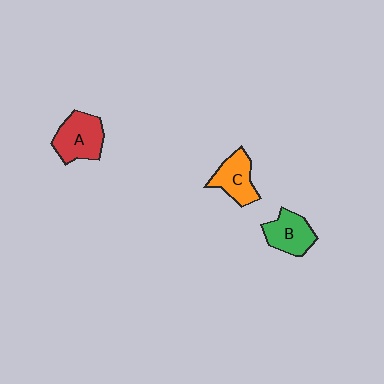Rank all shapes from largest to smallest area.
From largest to smallest: A (red), B (green), C (orange).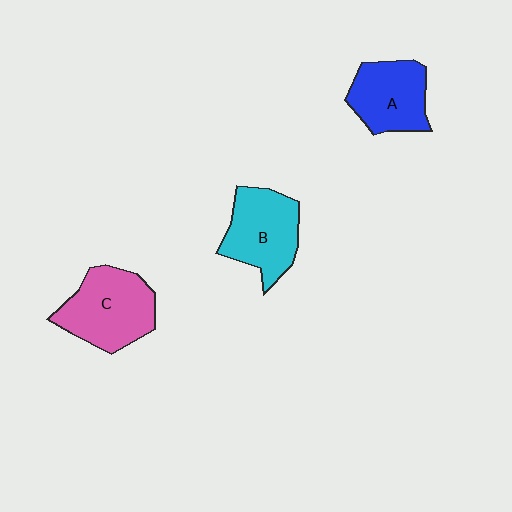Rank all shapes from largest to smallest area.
From largest to smallest: C (pink), B (cyan), A (blue).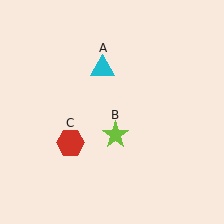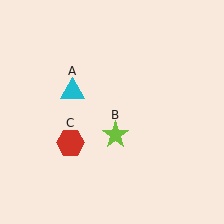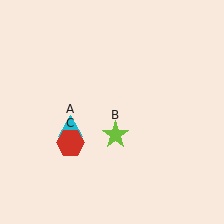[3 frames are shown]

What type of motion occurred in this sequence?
The cyan triangle (object A) rotated counterclockwise around the center of the scene.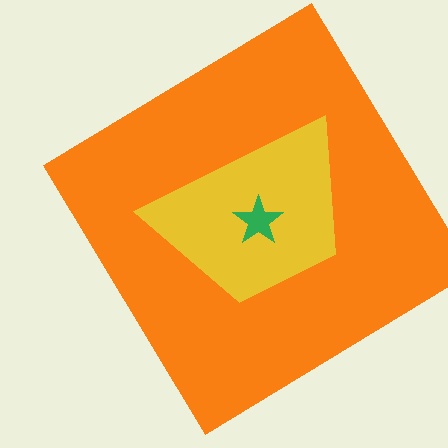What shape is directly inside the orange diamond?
The yellow trapezoid.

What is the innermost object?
The green star.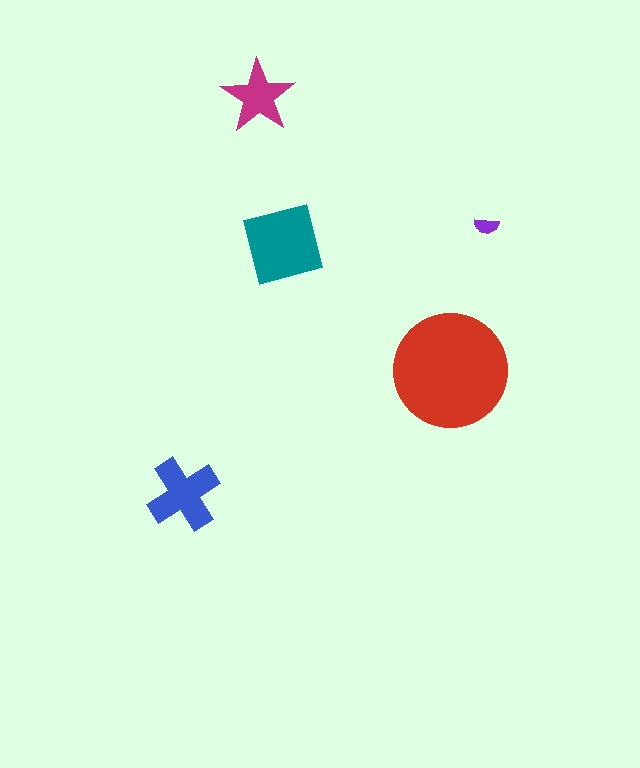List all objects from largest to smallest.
The red circle, the teal square, the blue cross, the magenta star, the purple semicircle.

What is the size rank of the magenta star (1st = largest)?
4th.